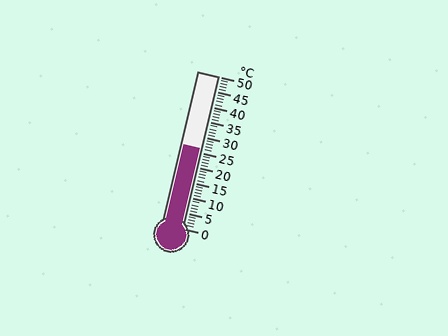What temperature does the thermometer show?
The thermometer shows approximately 26°C.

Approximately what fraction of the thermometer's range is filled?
The thermometer is filled to approximately 50% of its range.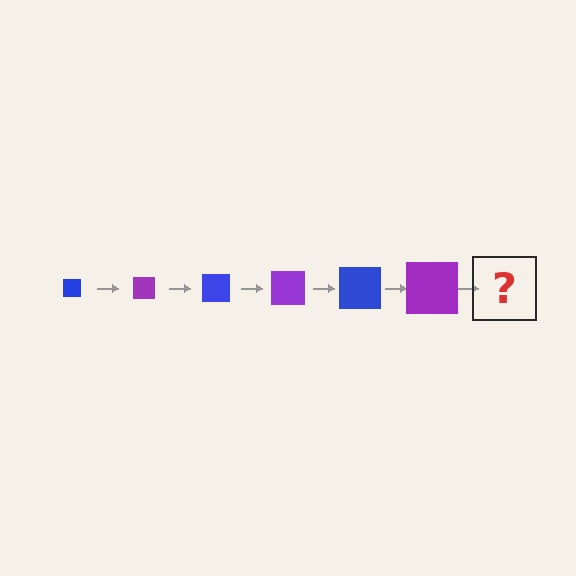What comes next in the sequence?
The next element should be a blue square, larger than the previous one.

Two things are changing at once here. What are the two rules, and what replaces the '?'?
The two rules are that the square grows larger each step and the color cycles through blue and purple. The '?' should be a blue square, larger than the previous one.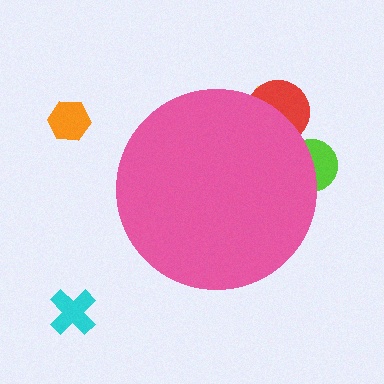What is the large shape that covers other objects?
A pink circle.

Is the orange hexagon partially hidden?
No, the orange hexagon is fully visible.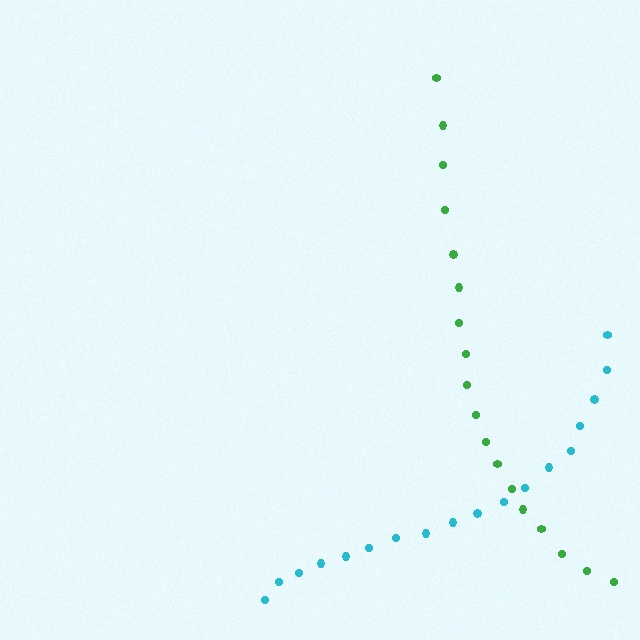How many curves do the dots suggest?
There are 2 distinct paths.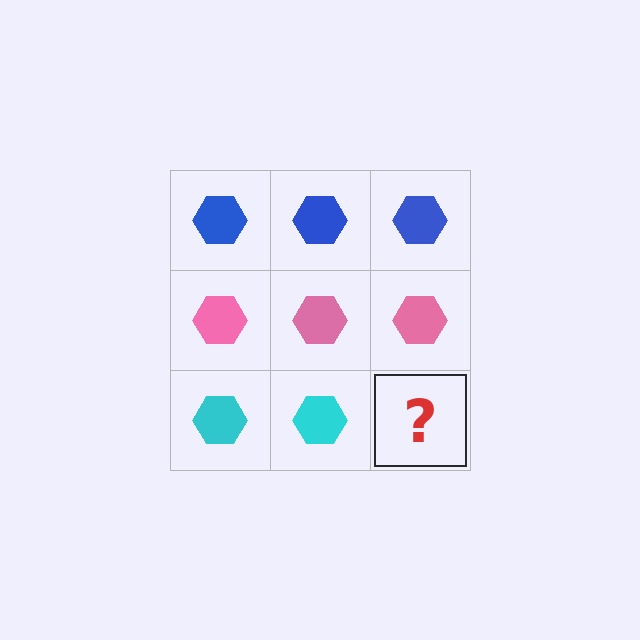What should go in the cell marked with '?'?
The missing cell should contain a cyan hexagon.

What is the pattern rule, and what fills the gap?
The rule is that each row has a consistent color. The gap should be filled with a cyan hexagon.